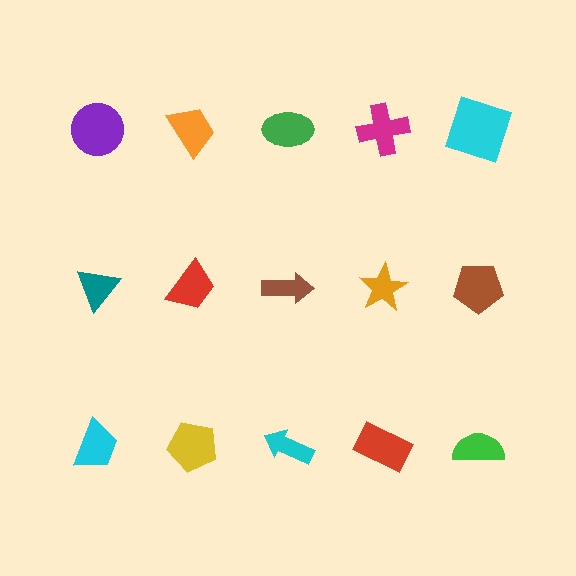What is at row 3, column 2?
A yellow pentagon.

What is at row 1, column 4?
A magenta cross.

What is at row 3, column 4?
A red rectangle.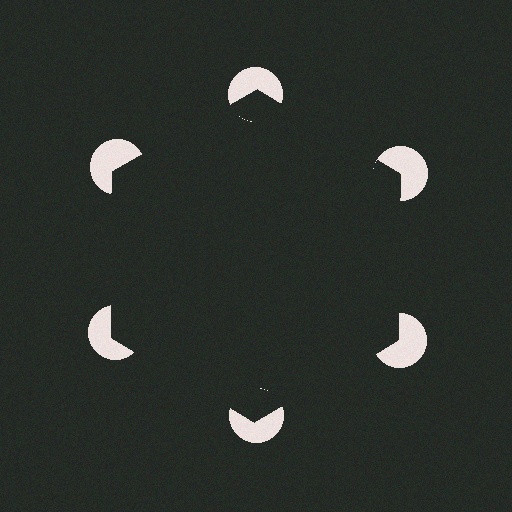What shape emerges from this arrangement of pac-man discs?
An illusory hexagon — its edges are inferred from the aligned wedge cuts in the pac-man discs, not physically drawn.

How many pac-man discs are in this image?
There are 6 — one at each vertex of the illusory hexagon.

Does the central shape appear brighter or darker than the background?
It typically appears slightly darker than the background, even though no actual brightness change is drawn.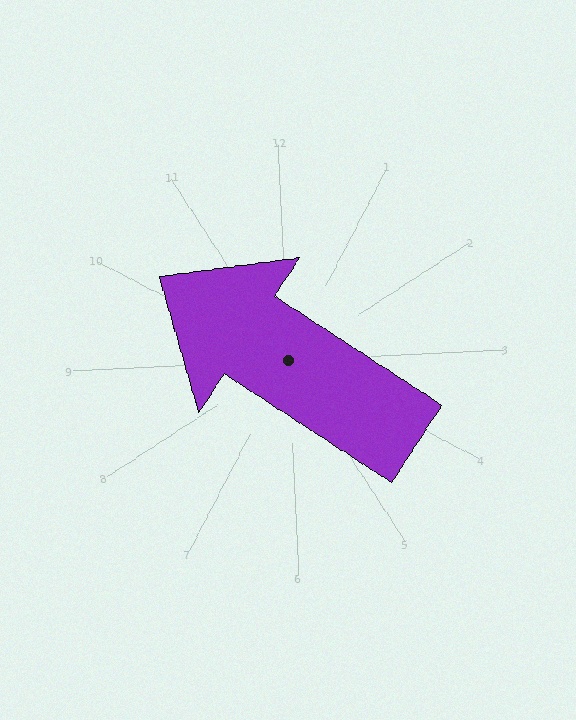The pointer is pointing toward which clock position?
Roughly 10 o'clock.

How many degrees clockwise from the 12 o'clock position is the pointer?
Approximately 306 degrees.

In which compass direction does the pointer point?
Northwest.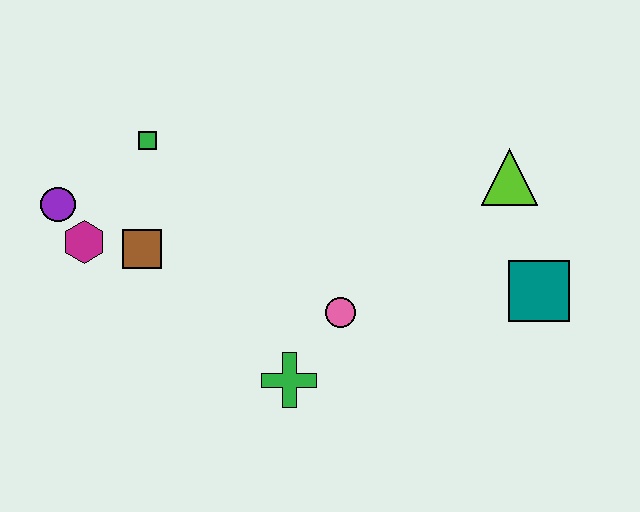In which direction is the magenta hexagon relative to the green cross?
The magenta hexagon is to the left of the green cross.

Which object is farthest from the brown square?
The teal square is farthest from the brown square.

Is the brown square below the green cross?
No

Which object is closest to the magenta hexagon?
The purple circle is closest to the magenta hexagon.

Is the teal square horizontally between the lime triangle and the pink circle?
No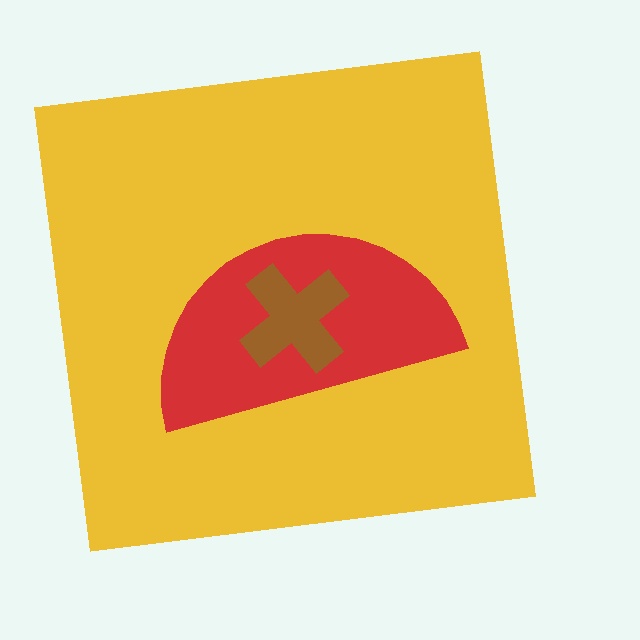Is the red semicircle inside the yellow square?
Yes.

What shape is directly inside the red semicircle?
The brown cross.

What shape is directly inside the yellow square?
The red semicircle.